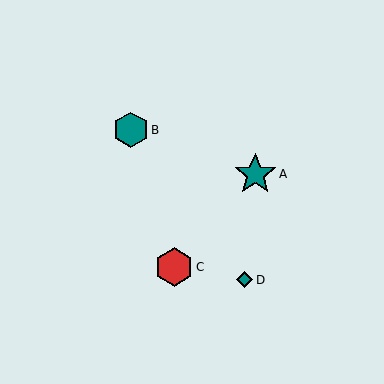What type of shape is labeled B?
Shape B is a teal hexagon.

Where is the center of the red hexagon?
The center of the red hexagon is at (174, 267).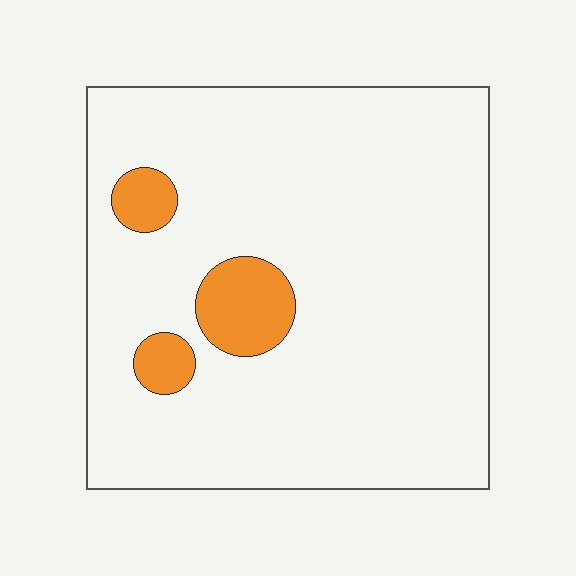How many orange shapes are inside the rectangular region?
3.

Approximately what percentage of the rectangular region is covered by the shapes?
Approximately 10%.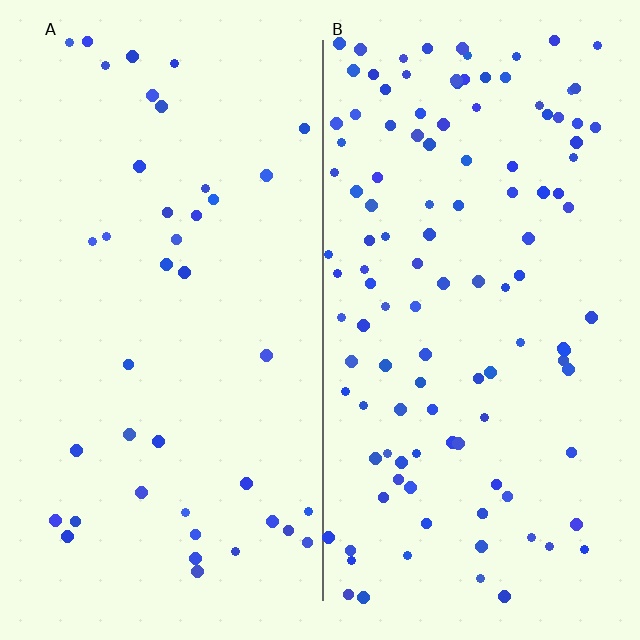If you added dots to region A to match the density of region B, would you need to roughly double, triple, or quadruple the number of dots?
Approximately triple.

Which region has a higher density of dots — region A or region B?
B (the right).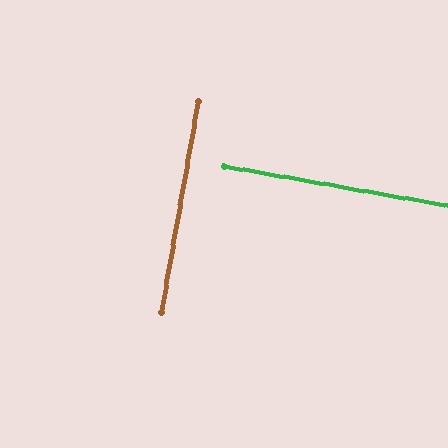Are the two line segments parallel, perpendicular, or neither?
Perpendicular — they meet at approximately 90°.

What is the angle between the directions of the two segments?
Approximately 90 degrees.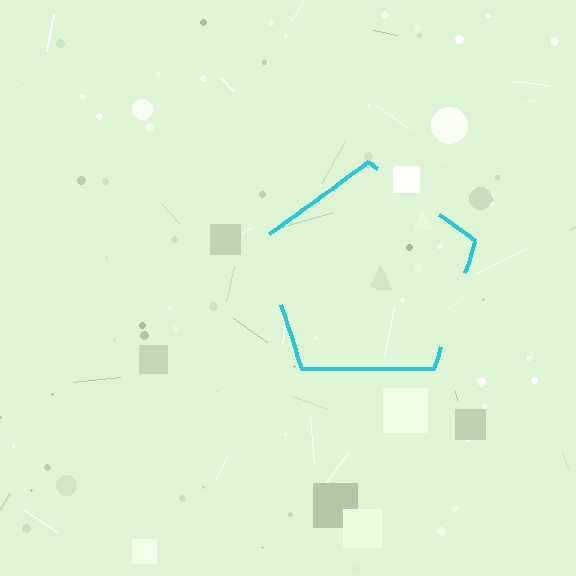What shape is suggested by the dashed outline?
The dashed outline suggests a pentagon.